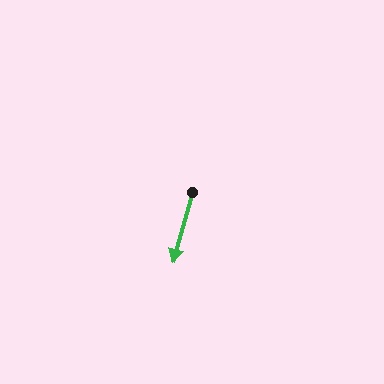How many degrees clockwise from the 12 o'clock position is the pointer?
Approximately 196 degrees.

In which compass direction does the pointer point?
South.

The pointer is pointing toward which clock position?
Roughly 7 o'clock.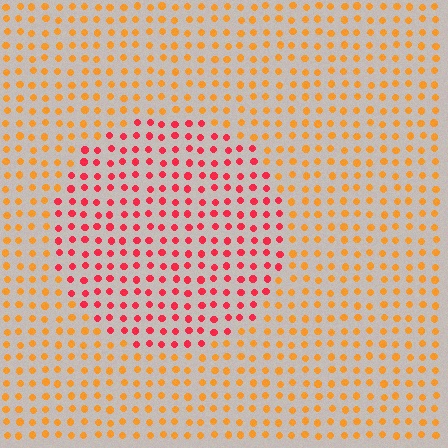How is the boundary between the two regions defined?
The boundary is defined purely by a slight shift in hue (about 42 degrees). Spacing, size, and orientation are identical on both sides.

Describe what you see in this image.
The image is filled with small orange elements in a uniform arrangement. A circle-shaped region is visible where the elements are tinted to a slightly different hue, forming a subtle color boundary.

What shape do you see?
I see a circle.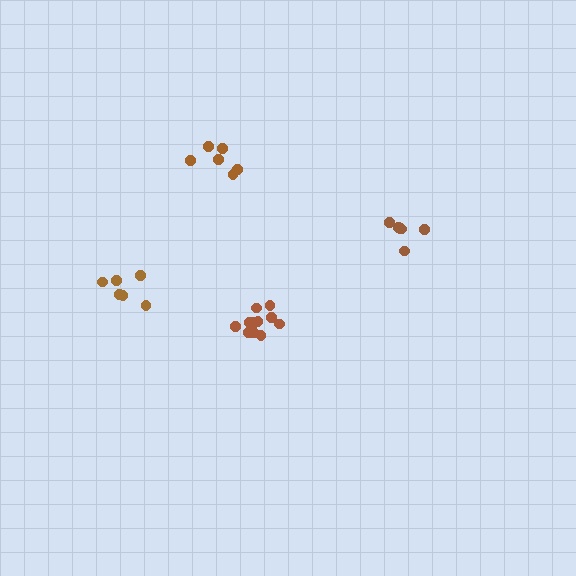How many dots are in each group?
Group 1: 6 dots, Group 2: 11 dots, Group 3: 6 dots, Group 4: 6 dots (29 total).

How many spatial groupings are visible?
There are 4 spatial groupings.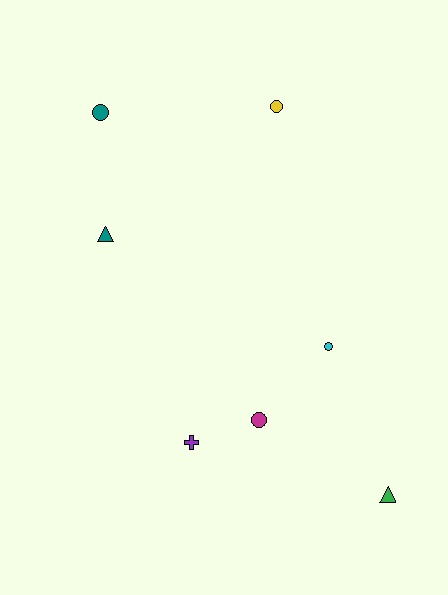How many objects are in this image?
There are 7 objects.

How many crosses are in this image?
There is 1 cross.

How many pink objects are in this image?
There are no pink objects.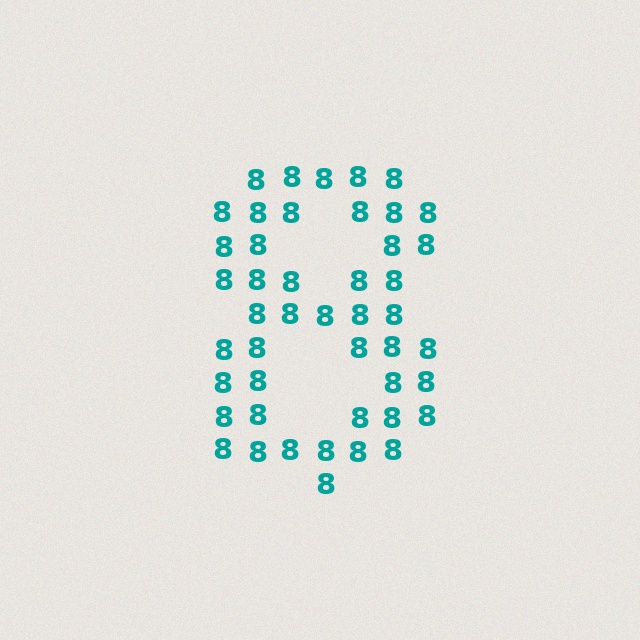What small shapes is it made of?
It is made of small digit 8's.